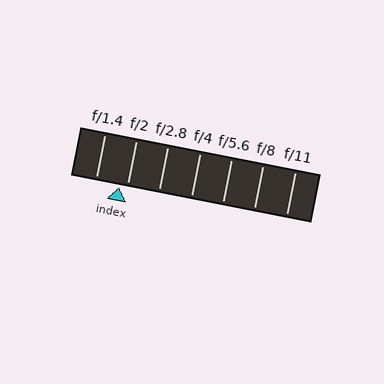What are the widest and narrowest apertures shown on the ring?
The widest aperture shown is f/1.4 and the narrowest is f/11.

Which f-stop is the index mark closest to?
The index mark is closest to f/2.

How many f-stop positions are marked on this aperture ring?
There are 7 f-stop positions marked.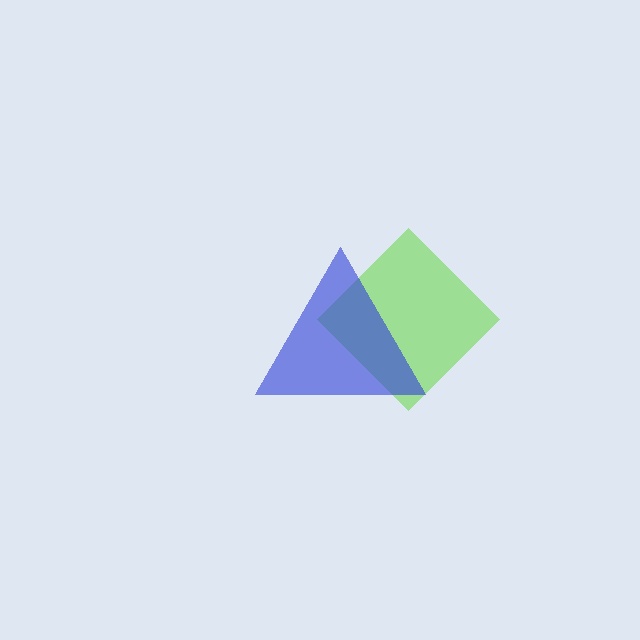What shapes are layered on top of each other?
The layered shapes are: a lime diamond, a blue triangle.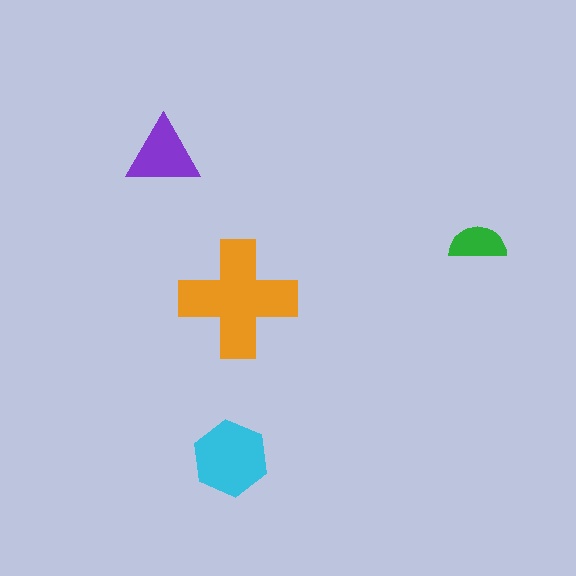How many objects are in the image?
There are 4 objects in the image.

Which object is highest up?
The purple triangle is topmost.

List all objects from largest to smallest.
The orange cross, the cyan hexagon, the purple triangle, the green semicircle.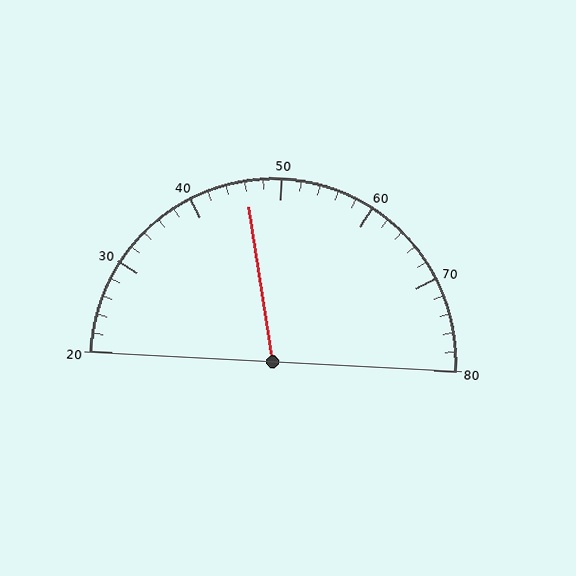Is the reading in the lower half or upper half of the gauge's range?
The reading is in the lower half of the range (20 to 80).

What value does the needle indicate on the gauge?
The needle indicates approximately 46.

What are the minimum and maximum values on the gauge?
The gauge ranges from 20 to 80.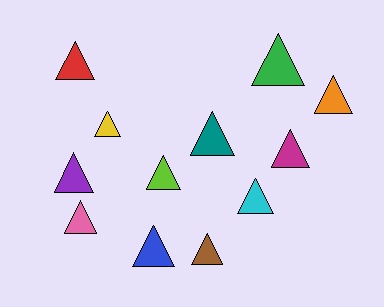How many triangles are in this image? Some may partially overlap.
There are 12 triangles.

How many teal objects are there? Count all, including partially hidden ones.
There is 1 teal object.